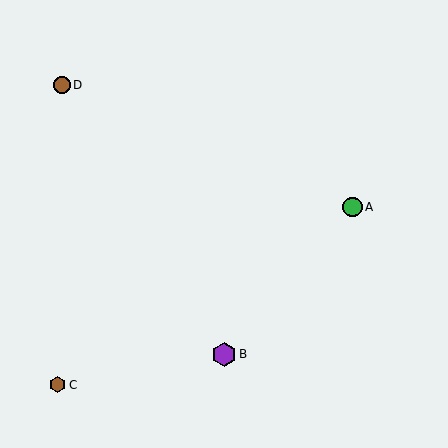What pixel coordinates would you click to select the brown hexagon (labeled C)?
Click at (57, 385) to select the brown hexagon C.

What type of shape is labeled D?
Shape D is a brown circle.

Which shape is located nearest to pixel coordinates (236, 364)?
The purple hexagon (labeled B) at (224, 354) is nearest to that location.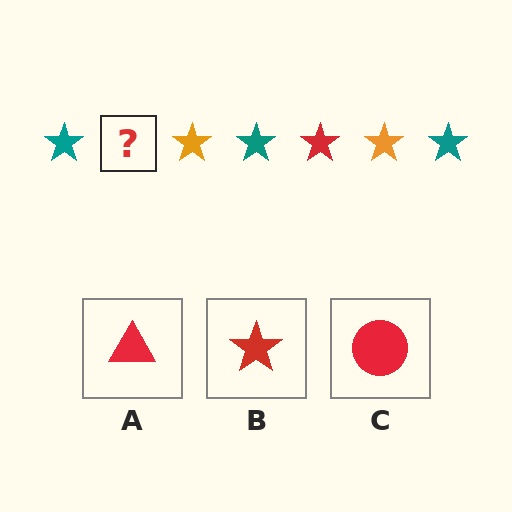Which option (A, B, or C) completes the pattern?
B.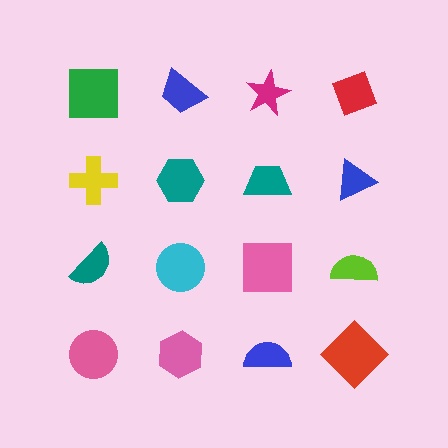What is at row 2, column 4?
A blue triangle.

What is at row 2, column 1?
A yellow cross.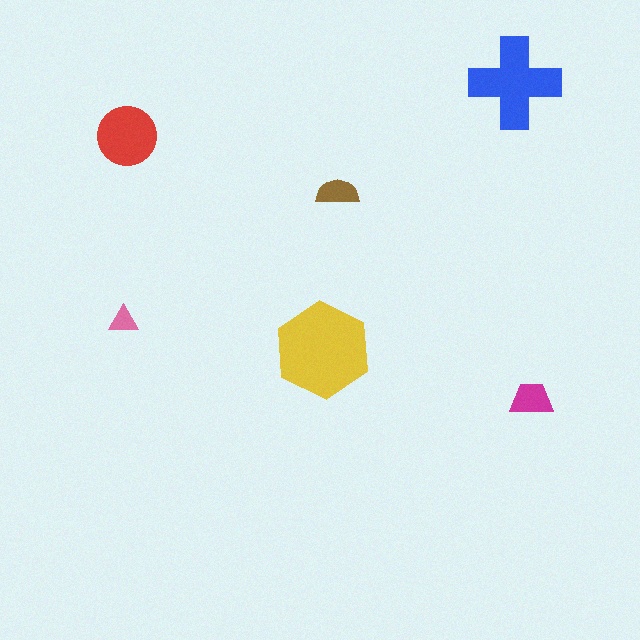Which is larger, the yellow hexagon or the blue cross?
The yellow hexagon.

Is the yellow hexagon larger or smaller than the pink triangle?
Larger.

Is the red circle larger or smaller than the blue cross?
Smaller.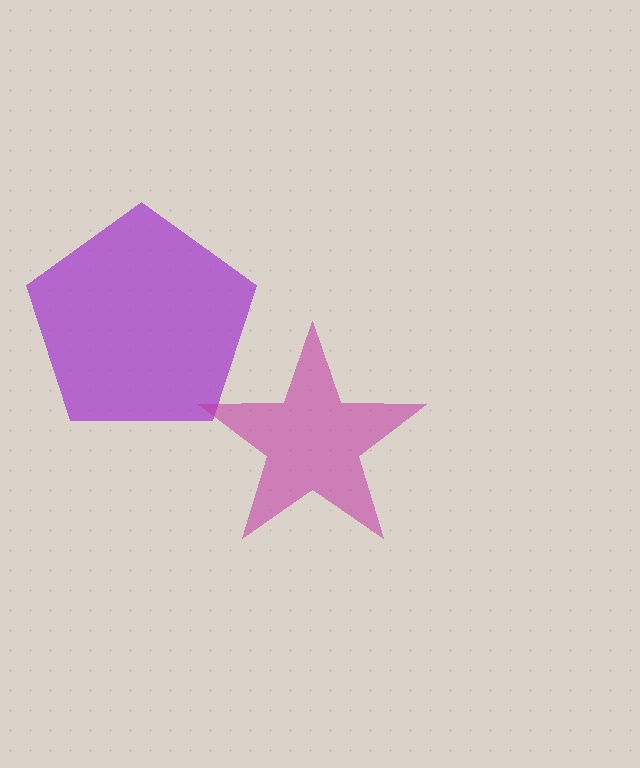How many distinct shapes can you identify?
There are 2 distinct shapes: a purple pentagon, a magenta star.